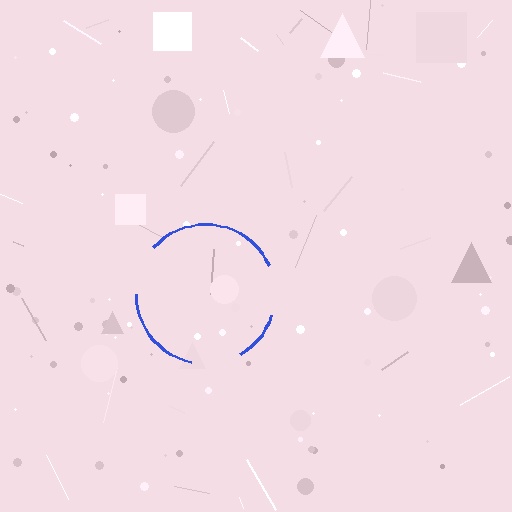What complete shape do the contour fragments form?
The contour fragments form a circle.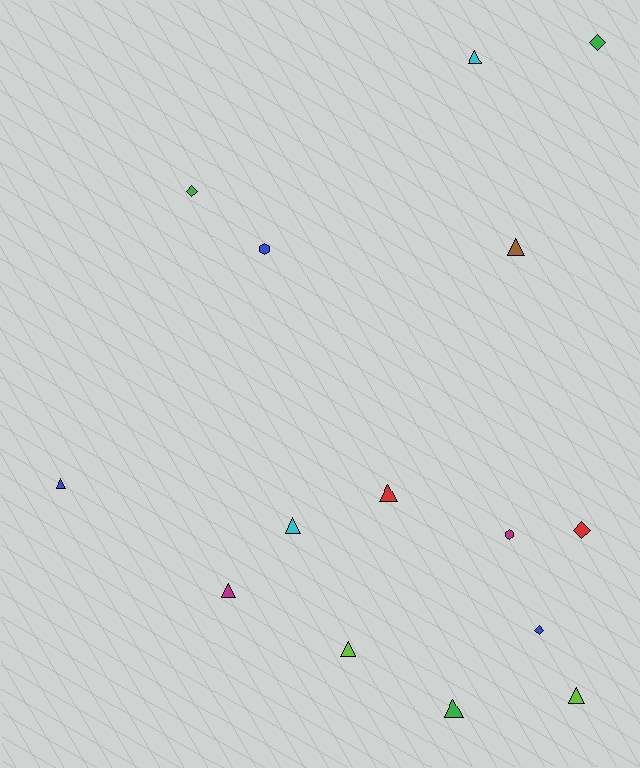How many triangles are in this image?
There are 9 triangles.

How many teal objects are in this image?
There are no teal objects.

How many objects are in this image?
There are 15 objects.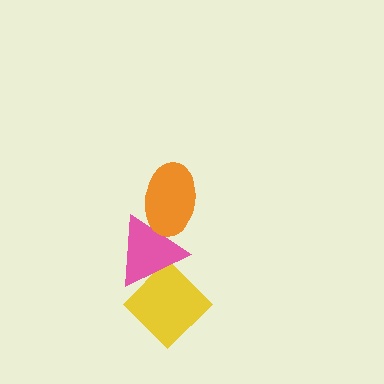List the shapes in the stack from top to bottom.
From top to bottom: the orange ellipse, the pink triangle, the yellow diamond.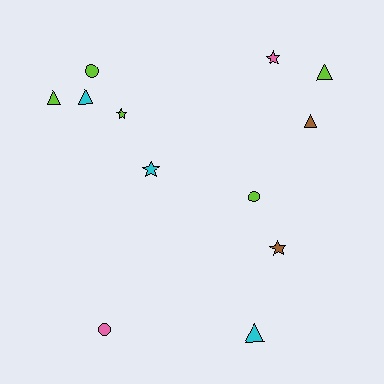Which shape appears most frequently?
Triangle, with 5 objects.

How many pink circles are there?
There is 1 pink circle.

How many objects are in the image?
There are 12 objects.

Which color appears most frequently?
Lime, with 5 objects.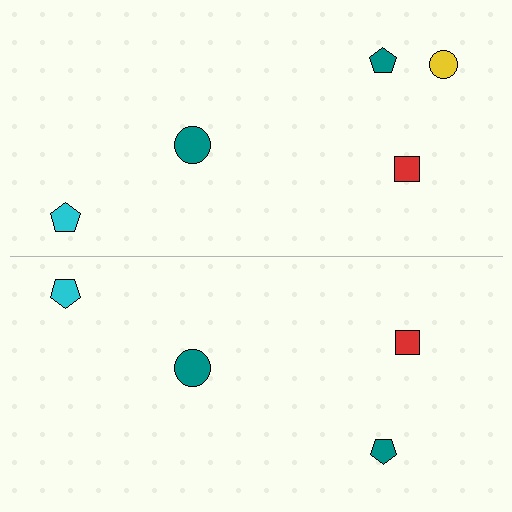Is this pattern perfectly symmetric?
No, the pattern is not perfectly symmetric. A yellow circle is missing from the bottom side.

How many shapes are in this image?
There are 9 shapes in this image.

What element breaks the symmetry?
A yellow circle is missing from the bottom side.